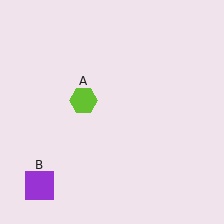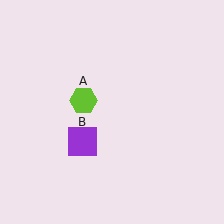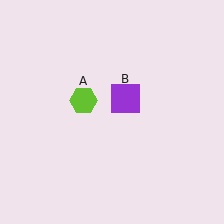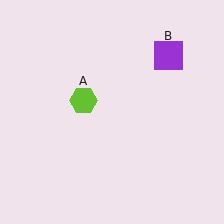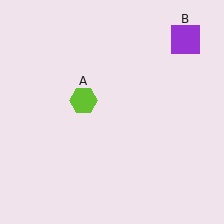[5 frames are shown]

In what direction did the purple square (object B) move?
The purple square (object B) moved up and to the right.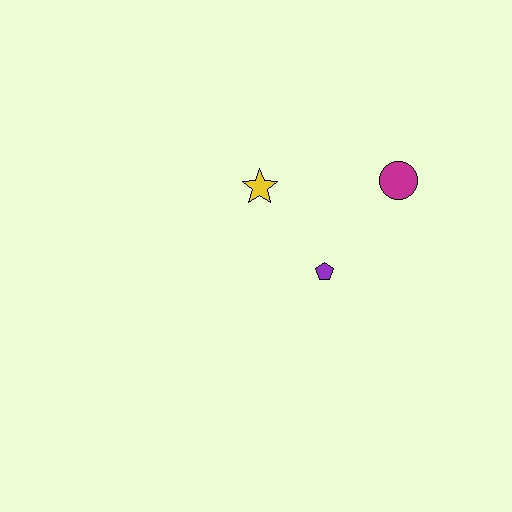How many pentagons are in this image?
There is 1 pentagon.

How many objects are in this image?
There are 3 objects.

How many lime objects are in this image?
There are no lime objects.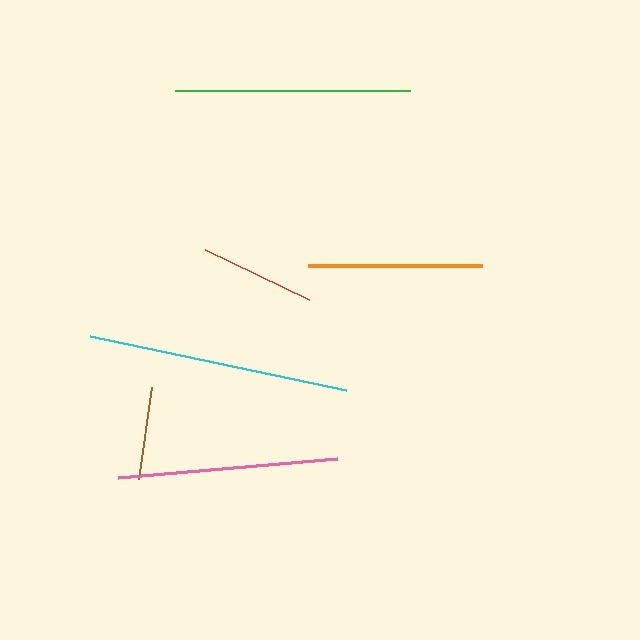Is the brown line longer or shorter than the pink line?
The pink line is longer than the brown line.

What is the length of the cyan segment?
The cyan segment is approximately 262 pixels long.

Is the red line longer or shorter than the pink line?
The pink line is longer than the red line.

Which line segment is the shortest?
The brown line is the shortest at approximately 94 pixels.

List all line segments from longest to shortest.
From longest to shortest: cyan, green, pink, orange, red, brown.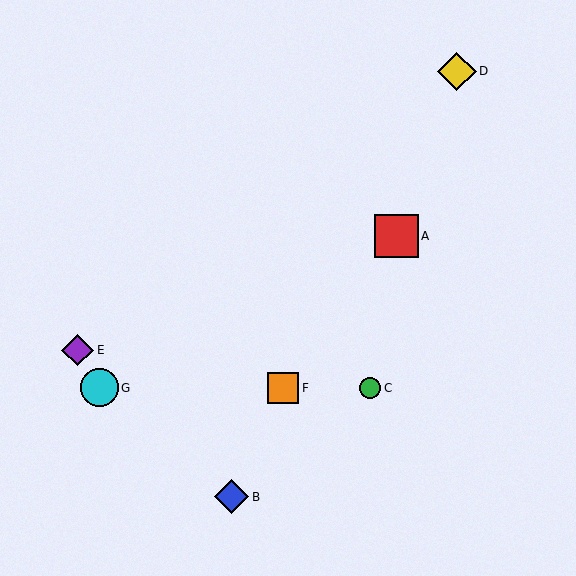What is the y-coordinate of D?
Object D is at y≈71.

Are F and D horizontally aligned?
No, F is at y≈388 and D is at y≈71.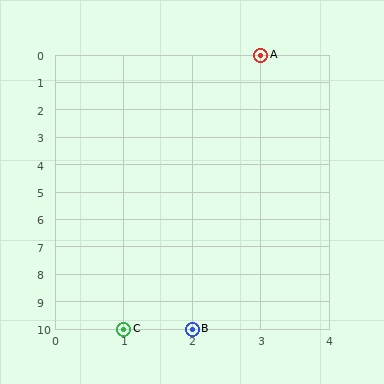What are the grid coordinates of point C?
Point C is at grid coordinates (1, 10).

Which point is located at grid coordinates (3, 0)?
Point A is at (3, 0).